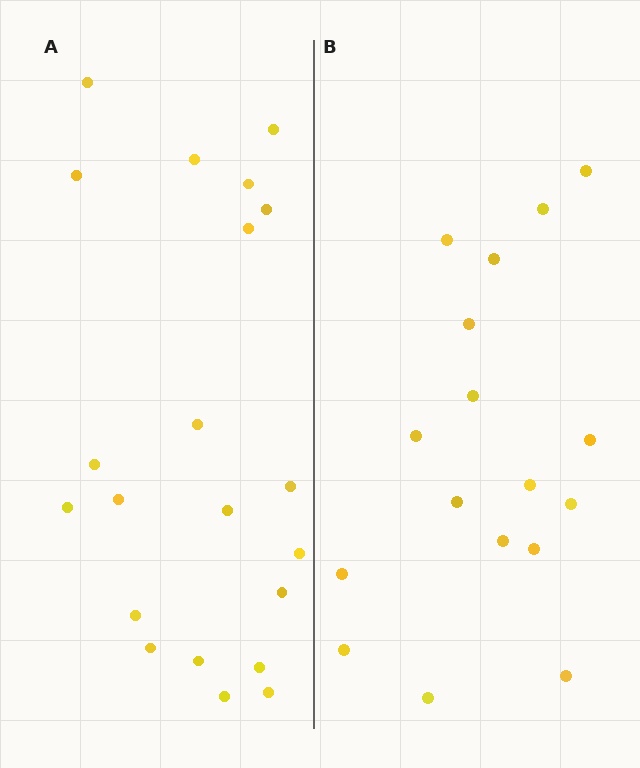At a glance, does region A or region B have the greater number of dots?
Region A (the left region) has more dots.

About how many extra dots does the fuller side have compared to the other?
Region A has about 4 more dots than region B.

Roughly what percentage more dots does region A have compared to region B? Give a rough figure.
About 25% more.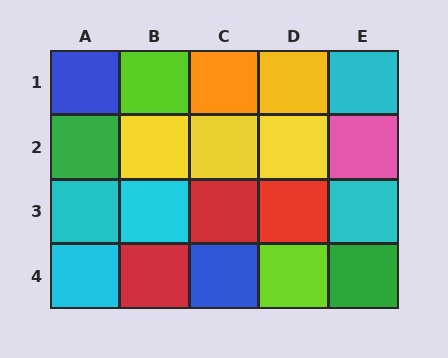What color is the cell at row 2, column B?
Yellow.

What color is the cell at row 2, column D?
Yellow.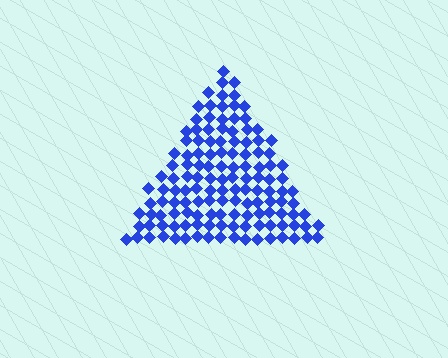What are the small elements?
The small elements are diamonds.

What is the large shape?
The large shape is a triangle.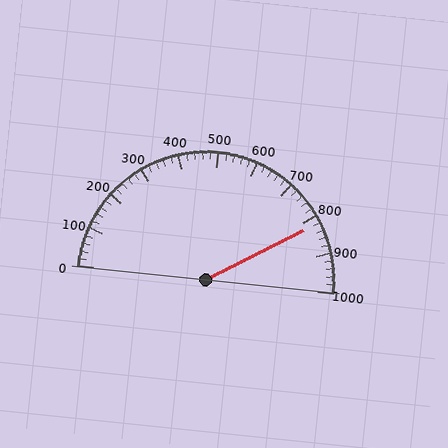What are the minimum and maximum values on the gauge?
The gauge ranges from 0 to 1000.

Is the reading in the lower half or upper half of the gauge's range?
The reading is in the upper half of the range (0 to 1000).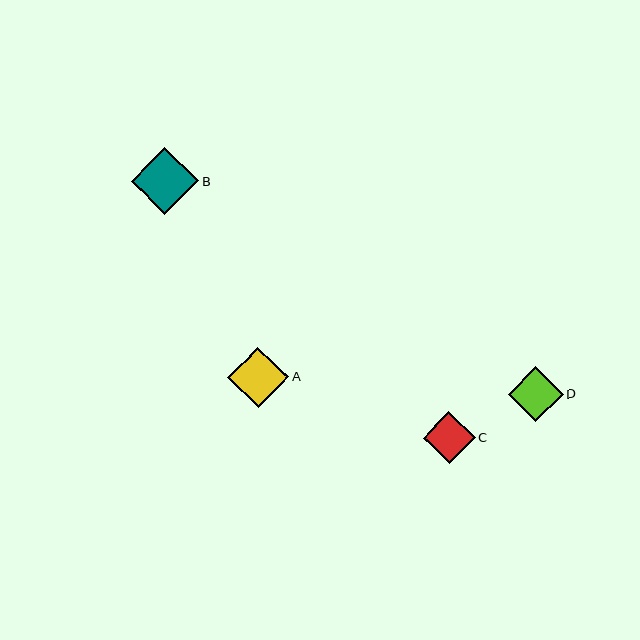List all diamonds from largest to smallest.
From largest to smallest: B, A, D, C.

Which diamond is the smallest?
Diamond C is the smallest with a size of approximately 52 pixels.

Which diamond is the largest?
Diamond B is the largest with a size of approximately 67 pixels.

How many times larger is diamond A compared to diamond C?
Diamond A is approximately 1.2 times the size of diamond C.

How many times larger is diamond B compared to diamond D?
Diamond B is approximately 1.2 times the size of diamond D.